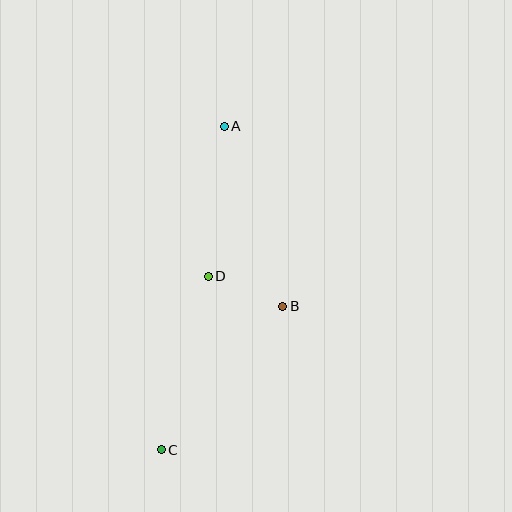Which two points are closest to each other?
Points B and D are closest to each other.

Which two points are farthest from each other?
Points A and C are farthest from each other.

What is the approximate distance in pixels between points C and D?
The distance between C and D is approximately 180 pixels.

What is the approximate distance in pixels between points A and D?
The distance between A and D is approximately 151 pixels.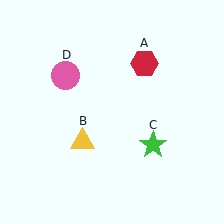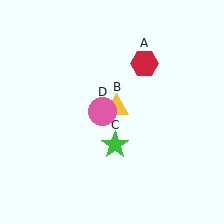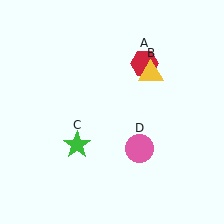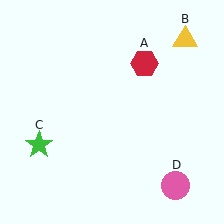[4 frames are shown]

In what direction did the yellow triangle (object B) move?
The yellow triangle (object B) moved up and to the right.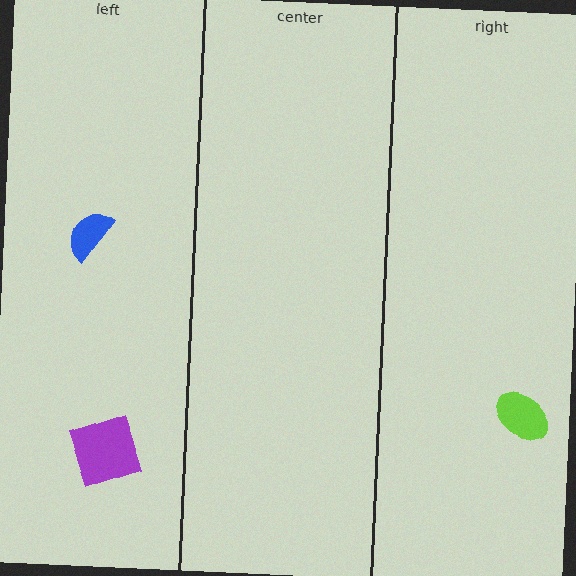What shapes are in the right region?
The lime ellipse.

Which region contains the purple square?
The left region.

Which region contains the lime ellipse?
The right region.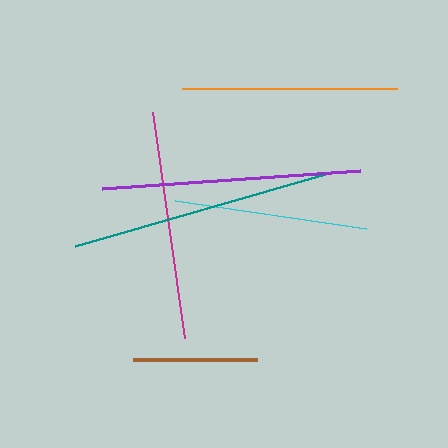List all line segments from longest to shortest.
From longest to shortest: teal, purple, magenta, orange, cyan, brown.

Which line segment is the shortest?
The brown line is the shortest at approximately 124 pixels.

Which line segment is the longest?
The teal line is the longest at approximately 267 pixels.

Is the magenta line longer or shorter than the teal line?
The teal line is longer than the magenta line.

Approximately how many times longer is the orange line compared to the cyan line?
The orange line is approximately 1.1 times the length of the cyan line.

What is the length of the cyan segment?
The cyan segment is approximately 193 pixels long.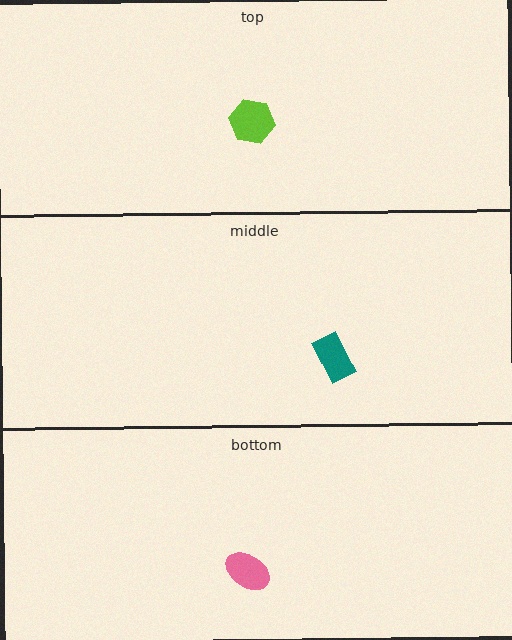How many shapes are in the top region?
1.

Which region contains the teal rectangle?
The middle region.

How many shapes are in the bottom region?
1.